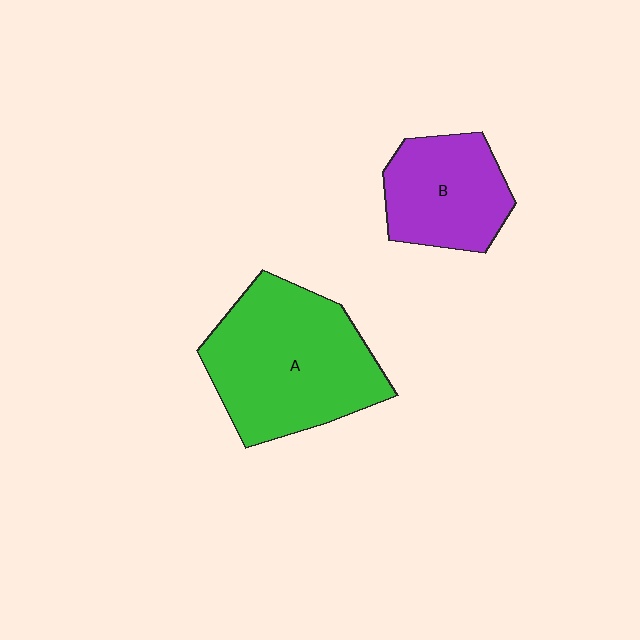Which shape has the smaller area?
Shape B (purple).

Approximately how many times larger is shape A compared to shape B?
Approximately 1.7 times.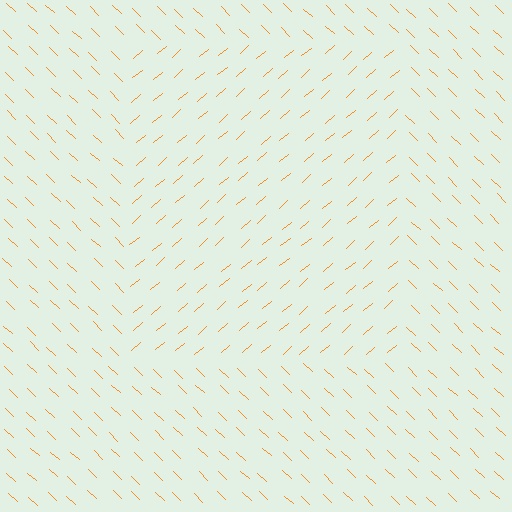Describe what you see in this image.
The image is filled with small orange line segments. A rectangle region in the image has lines oriented differently from the surrounding lines, creating a visible texture boundary.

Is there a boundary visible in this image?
Yes, there is a texture boundary formed by a change in line orientation.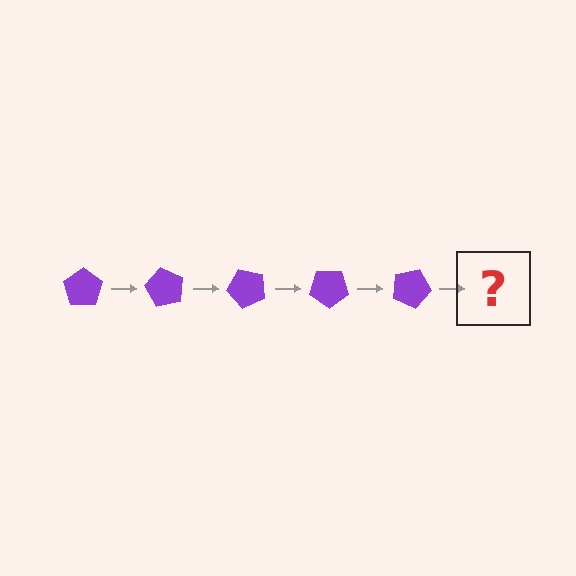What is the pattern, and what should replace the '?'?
The pattern is that the pentagon rotates 60 degrees each step. The '?' should be a purple pentagon rotated 300 degrees.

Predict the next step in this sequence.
The next step is a purple pentagon rotated 300 degrees.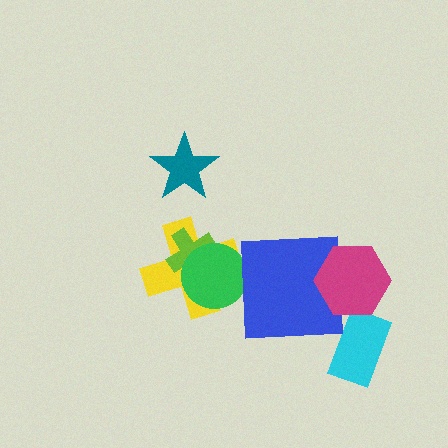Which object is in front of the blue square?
The magenta hexagon is in front of the blue square.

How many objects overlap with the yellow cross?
2 objects overlap with the yellow cross.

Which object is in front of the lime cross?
The green circle is in front of the lime cross.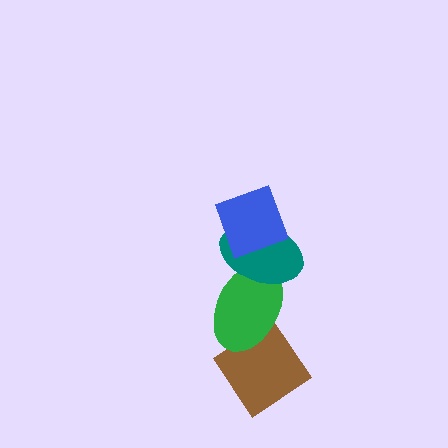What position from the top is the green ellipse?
The green ellipse is 3rd from the top.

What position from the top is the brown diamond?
The brown diamond is 4th from the top.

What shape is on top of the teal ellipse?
The blue diamond is on top of the teal ellipse.